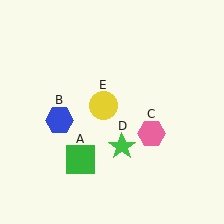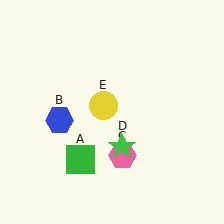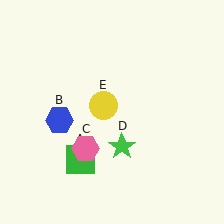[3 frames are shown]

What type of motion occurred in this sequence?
The pink hexagon (object C) rotated clockwise around the center of the scene.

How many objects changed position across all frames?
1 object changed position: pink hexagon (object C).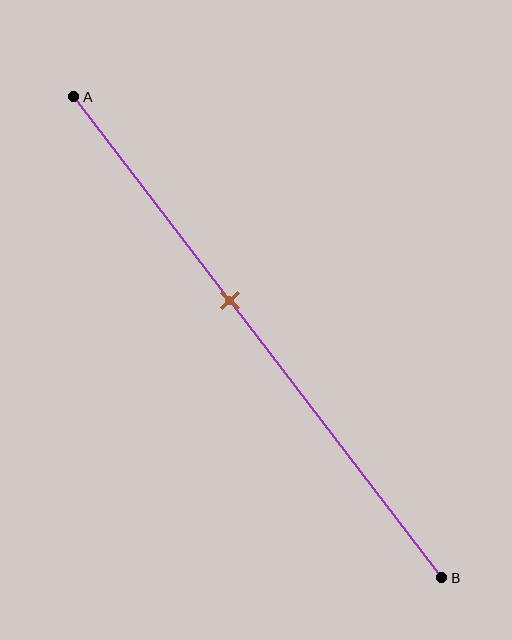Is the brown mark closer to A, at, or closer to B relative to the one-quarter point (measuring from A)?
The brown mark is closer to point B than the one-quarter point of segment AB.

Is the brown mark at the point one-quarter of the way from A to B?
No, the mark is at about 40% from A, not at the 25% one-quarter point.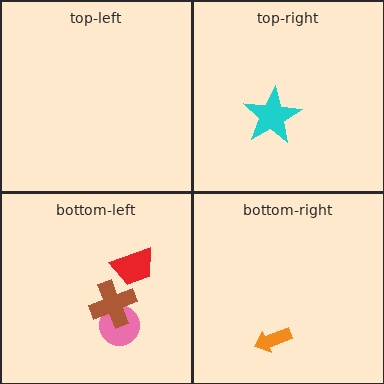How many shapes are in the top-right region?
1.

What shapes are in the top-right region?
The cyan star.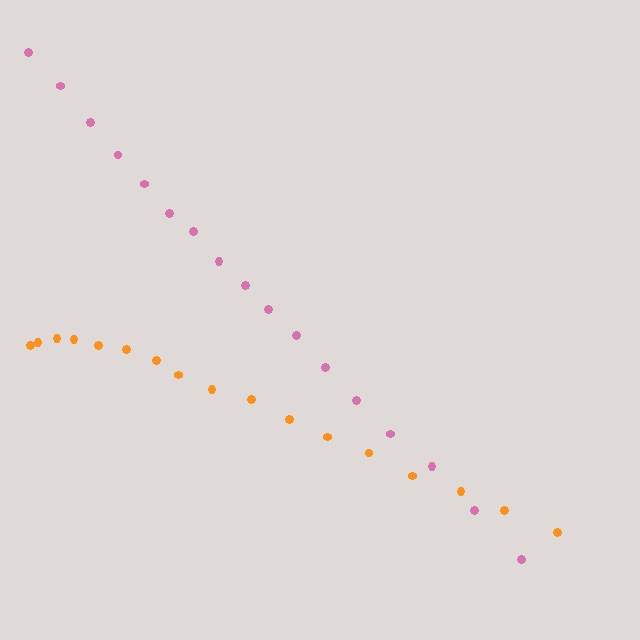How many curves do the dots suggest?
There are 2 distinct paths.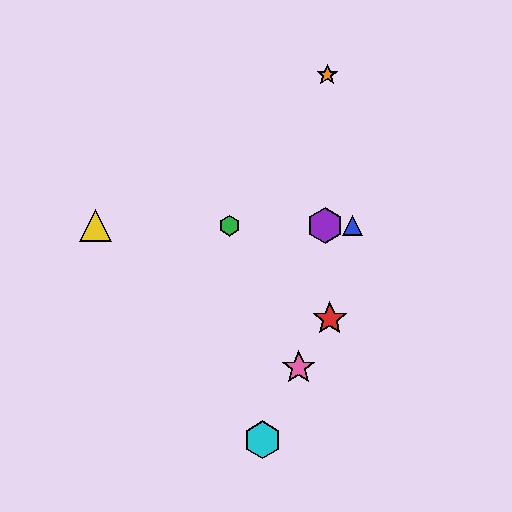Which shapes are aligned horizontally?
The blue triangle, the green hexagon, the yellow triangle, the purple hexagon are aligned horizontally.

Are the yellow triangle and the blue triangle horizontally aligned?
Yes, both are at y≈226.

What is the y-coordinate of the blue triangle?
The blue triangle is at y≈226.